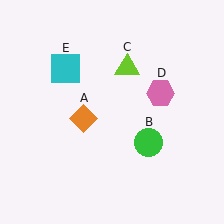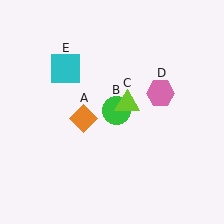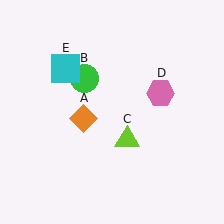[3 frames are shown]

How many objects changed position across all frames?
2 objects changed position: green circle (object B), lime triangle (object C).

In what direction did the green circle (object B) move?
The green circle (object B) moved up and to the left.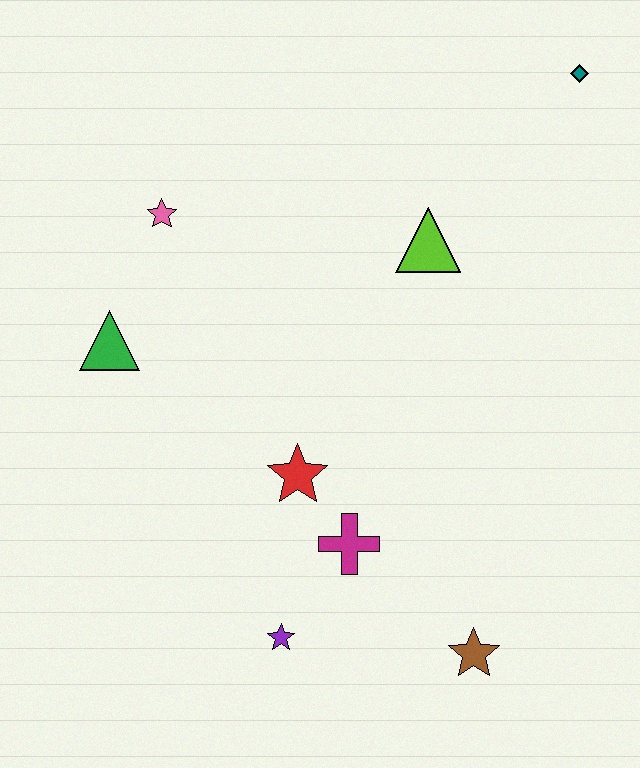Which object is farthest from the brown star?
The teal diamond is farthest from the brown star.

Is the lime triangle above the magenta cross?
Yes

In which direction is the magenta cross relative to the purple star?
The magenta cross is above the purple star.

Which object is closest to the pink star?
The green triangle is closest to the pink star.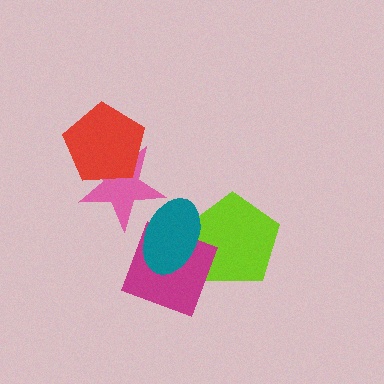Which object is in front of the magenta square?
The teal ellipse is in front of the magenta square.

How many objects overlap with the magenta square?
2 objects overlap with the magenta square.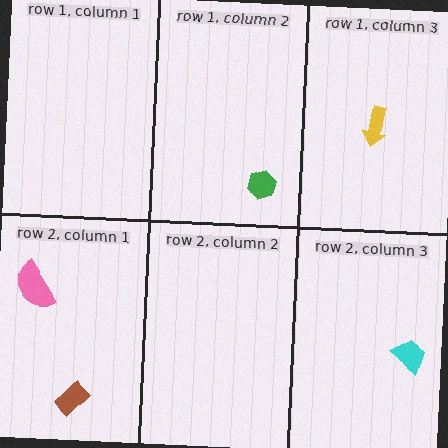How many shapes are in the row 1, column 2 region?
1.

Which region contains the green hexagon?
The row 1, column 2 region.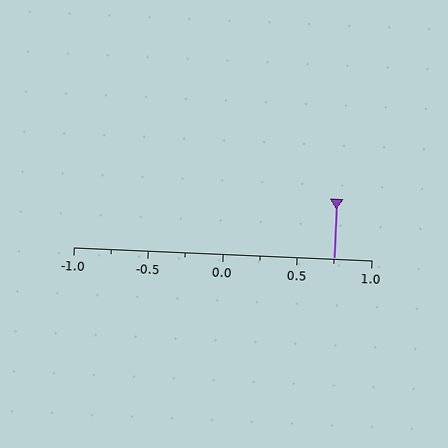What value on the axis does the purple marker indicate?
The marker indicates approximately 0.75.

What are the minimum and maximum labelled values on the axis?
The axis runs from -1.0 to 1.0.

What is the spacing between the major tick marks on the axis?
The major ticks are spaced 0.5 apart.